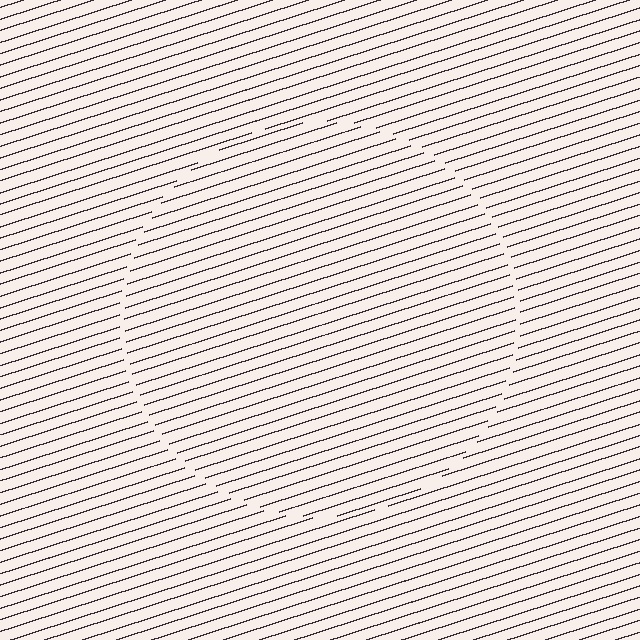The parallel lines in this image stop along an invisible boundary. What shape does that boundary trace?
An illusory circle. The interior of the shape contains the same grating, shifted by half a period — the contour is defined by the phase discontinuity where line-ends from the inner and outer gratings abut.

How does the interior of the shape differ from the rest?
The interior of the shape contains the same grating, shifted by half a period — the contour is defined by the phase discontinuity where line-ends from the inner and outer gratings abut.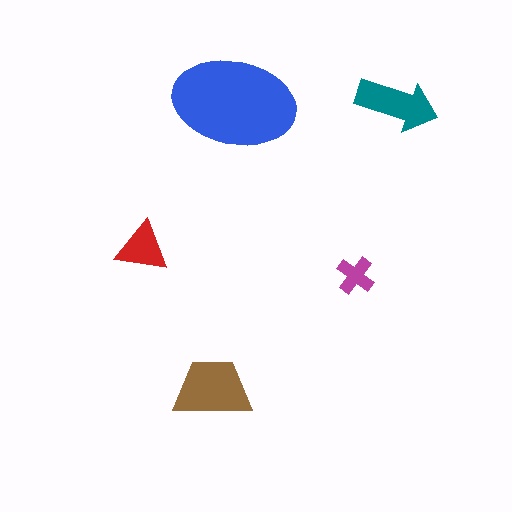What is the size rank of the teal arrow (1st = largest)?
3rd.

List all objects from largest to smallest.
The blue ellipse, the brown trapezoid, the teal arrow, the red triangle, the magenta cross.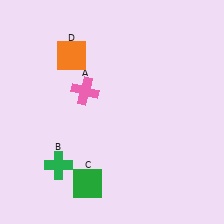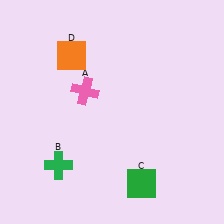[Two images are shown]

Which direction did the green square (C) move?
The green square (C) moved right.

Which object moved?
The green square (C) moved right.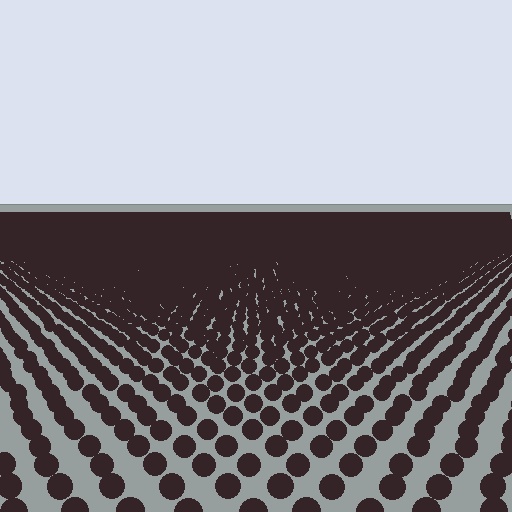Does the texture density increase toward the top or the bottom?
Density increases toward the top.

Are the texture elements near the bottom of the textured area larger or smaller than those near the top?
Larger. Near the bottom, elements are closer to the viewer and appear at a bigger on-screen size.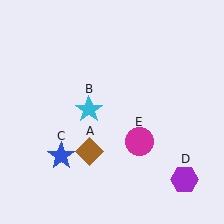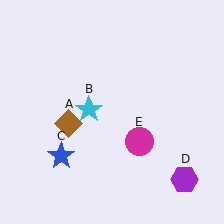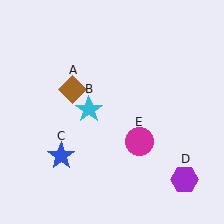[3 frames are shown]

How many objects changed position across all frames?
1 object changed position: brown diamond (object A).